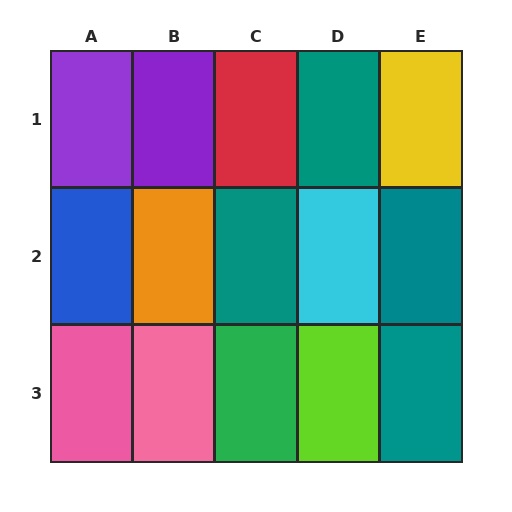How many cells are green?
1 cell is green.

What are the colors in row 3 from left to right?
Pink, pink, green, lime, teal.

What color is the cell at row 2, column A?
Blue.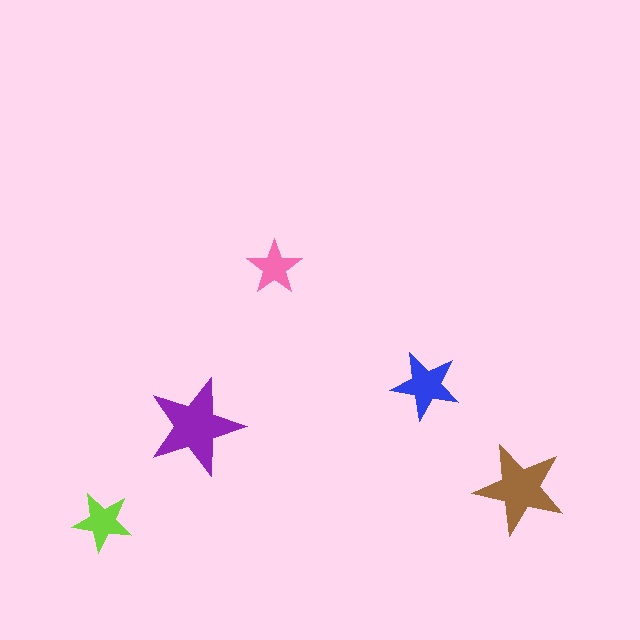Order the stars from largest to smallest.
the purple one, the brown one, the blue one, the lime one, the pink one.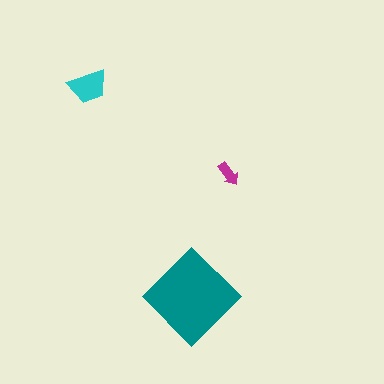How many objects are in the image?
There are 3 objects in the image.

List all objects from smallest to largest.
The magenta arrow, the cyan trapezoid, the teal diamond.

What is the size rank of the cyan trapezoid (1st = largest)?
2nd.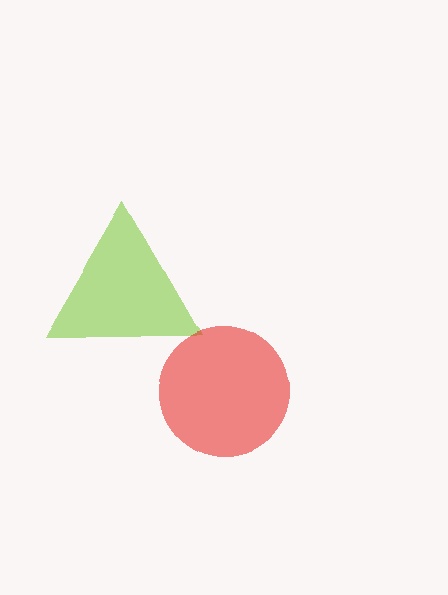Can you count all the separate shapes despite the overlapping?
Yes, there are 2 separate shapes.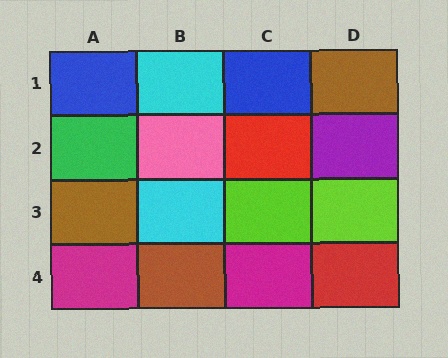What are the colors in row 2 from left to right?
Green, pink, red, purple.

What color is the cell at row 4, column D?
Red.